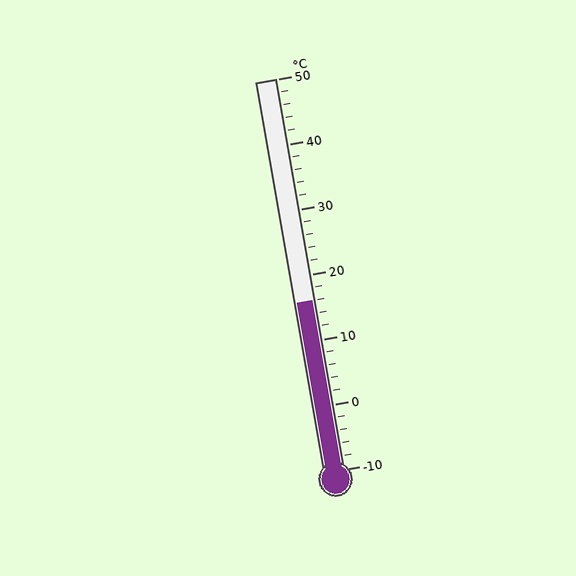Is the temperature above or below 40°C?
The temperature is below 40°C.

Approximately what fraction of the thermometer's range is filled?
The thermometer is filled to approximately 45% of its range.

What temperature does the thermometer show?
The thermometer shows approximately 16°C.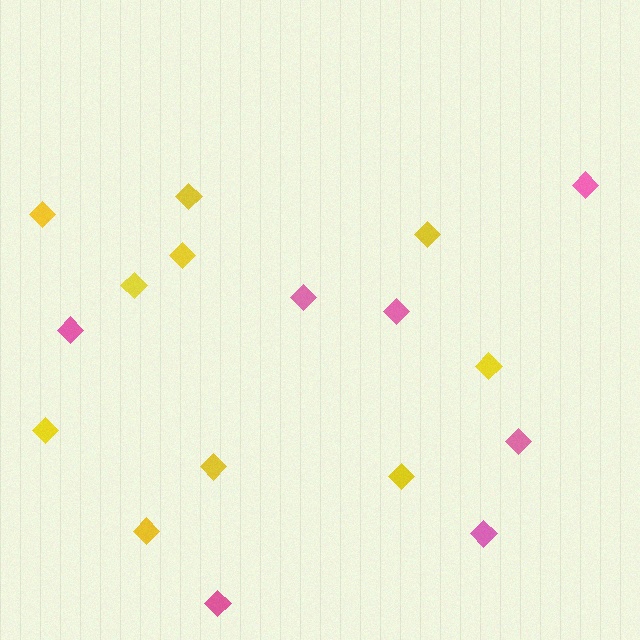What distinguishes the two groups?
There are 2 groups: one group of pink diamonds (7) and one group of yellow diamonds (10).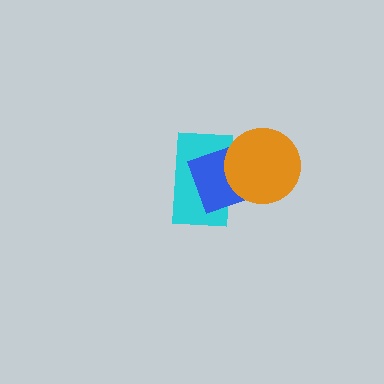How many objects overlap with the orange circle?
2 objects overlap with the orange circle.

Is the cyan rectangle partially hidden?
Yes, it is partially covered by another shape.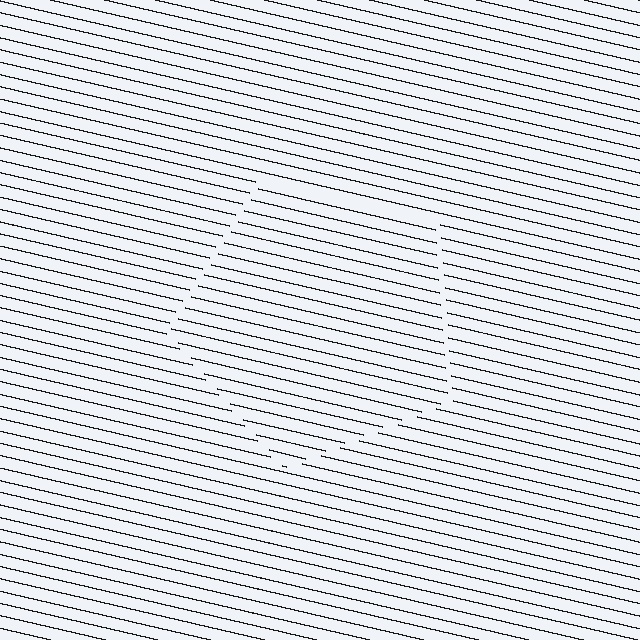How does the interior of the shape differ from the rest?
The interior of the shape contains the same grating, shifted by half a period — the contour is defined by the phase discontinuity where line-ends from the inner and outer gratings abut.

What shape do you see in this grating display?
An illusory pentagon. The interior of the shape contains the same grating, shifted by half a period — the contour is defined by the phase discontinuity where line-ends from the inner and outer gratings abut.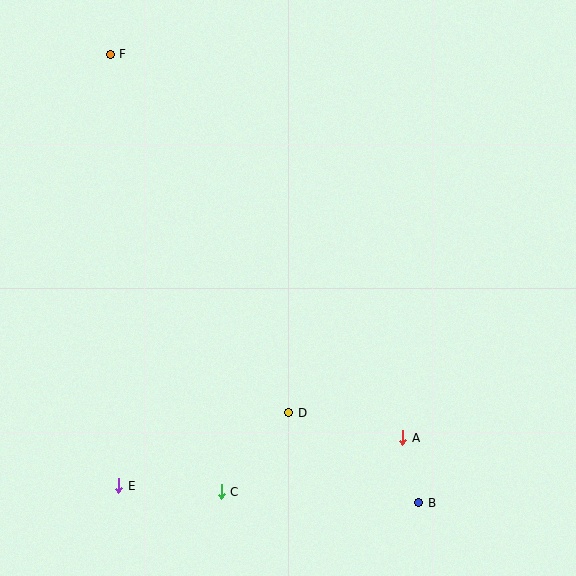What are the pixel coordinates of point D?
Point D is at (289, 413).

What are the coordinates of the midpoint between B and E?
The midpoint between B and E is at (269, 494).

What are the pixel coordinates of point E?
Point E is at (119, 486).